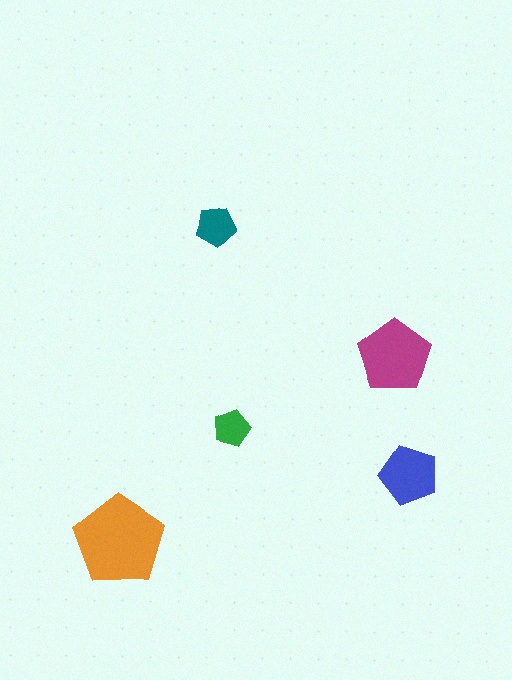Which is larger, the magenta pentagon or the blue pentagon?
The magenta one.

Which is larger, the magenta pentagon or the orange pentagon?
The orange one.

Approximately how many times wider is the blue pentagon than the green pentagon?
About 1.5 times wider.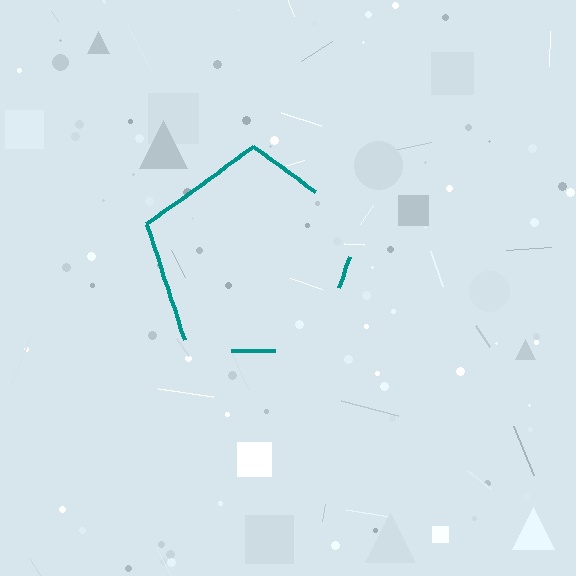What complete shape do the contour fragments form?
The contour fragments form a pentagon.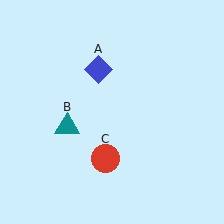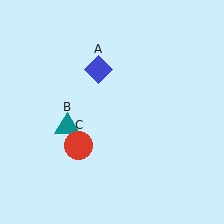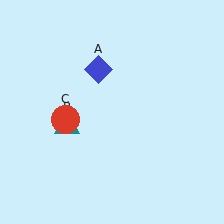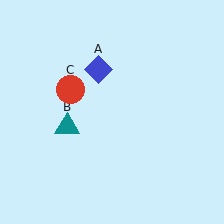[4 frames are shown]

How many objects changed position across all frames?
1 object changed position: red circle (object C).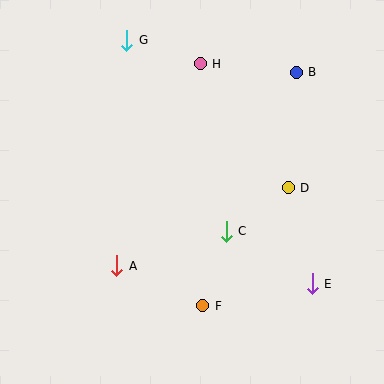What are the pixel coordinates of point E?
Point E is at (312, 284).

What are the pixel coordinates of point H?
Point H is at (200, 64).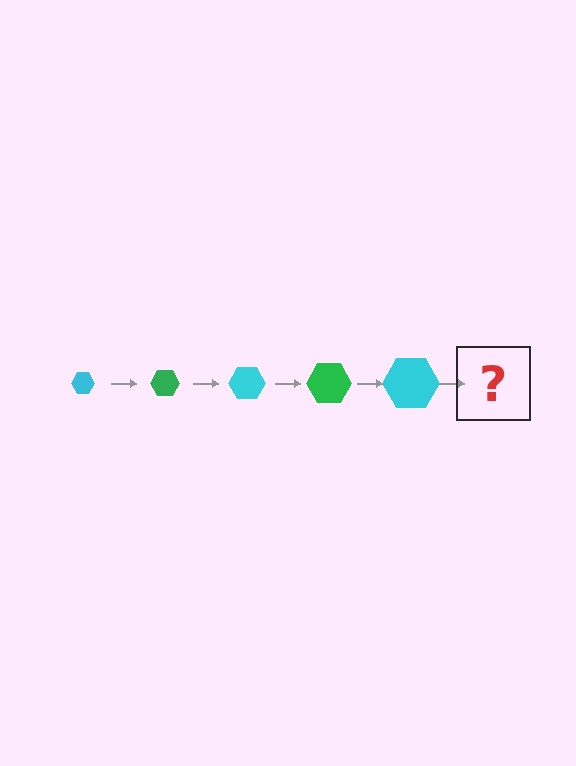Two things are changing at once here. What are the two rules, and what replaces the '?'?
The two rules are that the hexagon grows larger each step and the color cycles through cyan and green. The '?' should be a green hexagon, larger than the previous one.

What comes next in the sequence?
The next element should be a green hexagon, larger than the previous one.